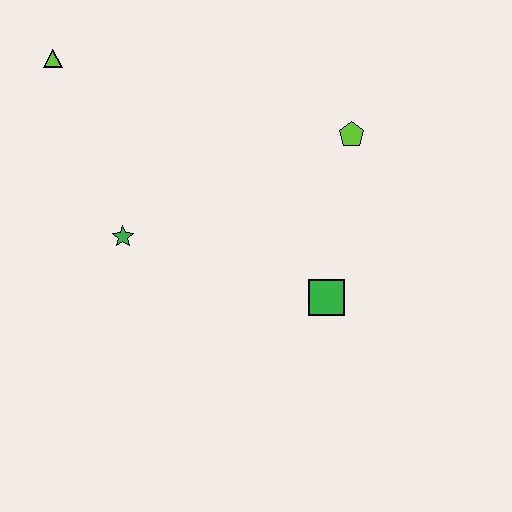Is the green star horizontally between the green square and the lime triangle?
Yes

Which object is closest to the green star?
The lime triangle is closest to the green star.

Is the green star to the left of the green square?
Yes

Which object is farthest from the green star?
The lime pentagon is farthest from the green star.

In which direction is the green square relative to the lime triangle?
The green square is to the right of the lime triangle.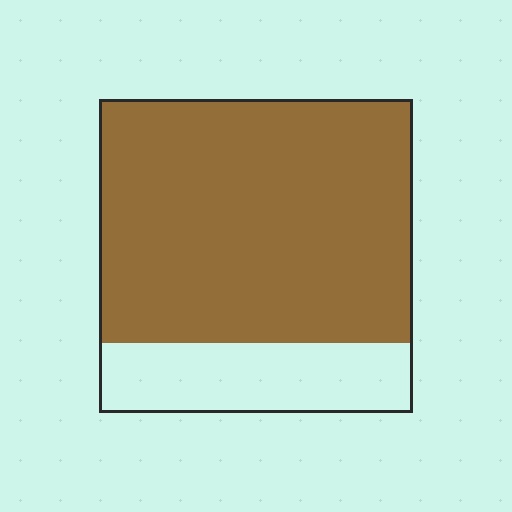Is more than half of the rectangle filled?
Yes.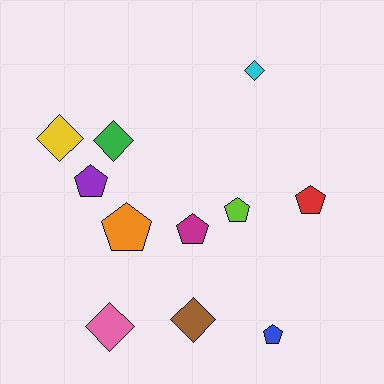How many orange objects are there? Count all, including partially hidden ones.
There is 1 orange object.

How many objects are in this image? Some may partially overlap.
There are 11 objects.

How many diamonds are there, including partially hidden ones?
There are 5 diamonds.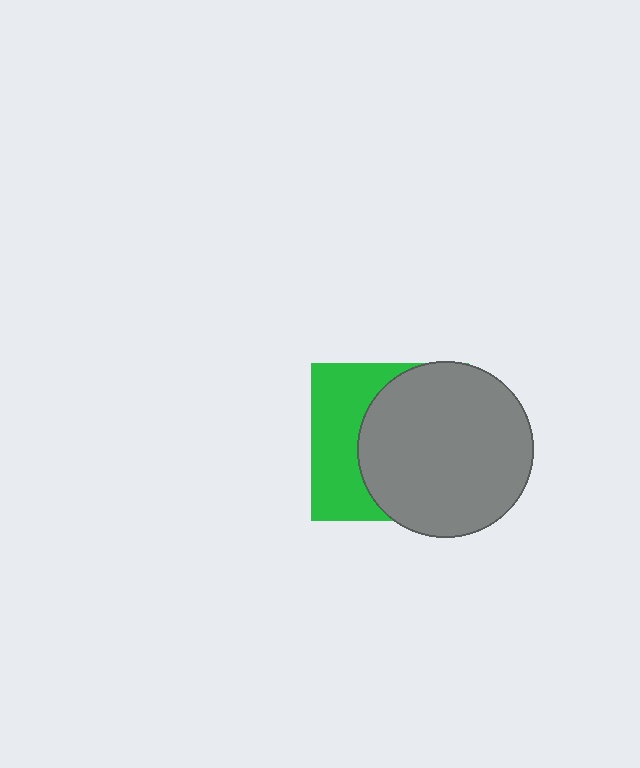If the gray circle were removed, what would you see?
You would see the complete green square.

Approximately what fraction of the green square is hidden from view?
Roughly 62% of the green square is hidden behind the gray circle.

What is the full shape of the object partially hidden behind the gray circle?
The partially hidden object is a green square.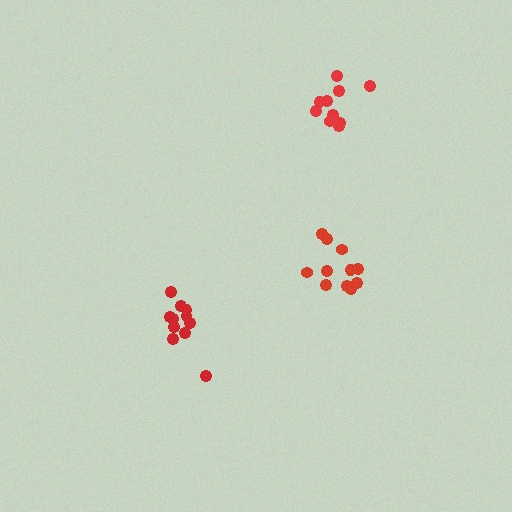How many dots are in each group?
Group 1: 11 dots, Group 2: 11 dots, Group 3: 10 dots (32 total).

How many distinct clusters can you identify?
There are 3 distinct clusters.